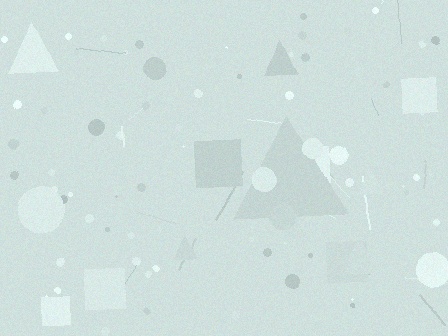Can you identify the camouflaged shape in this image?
The camouflaged shape is a triangle.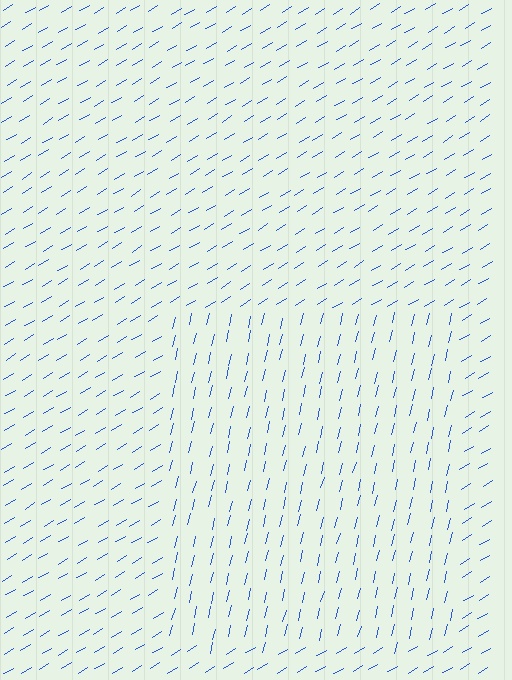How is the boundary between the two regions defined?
The boundary is defined purely by a change in line orientation (approximately 45 degrees difference). All lines are the same color and thickness.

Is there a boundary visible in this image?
Yes, there is a texture boundary formed by a change in line orientation.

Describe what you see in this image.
The image is filled with small blue line segments. A rectangle region in the image has lines oriented differently from the surrounding lines, creating a visible texture boundary.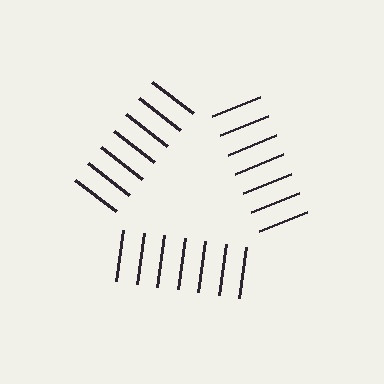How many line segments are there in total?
21 — 7 along each of the 3 edges.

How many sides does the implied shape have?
3 sides — the line-ends trace a triangle.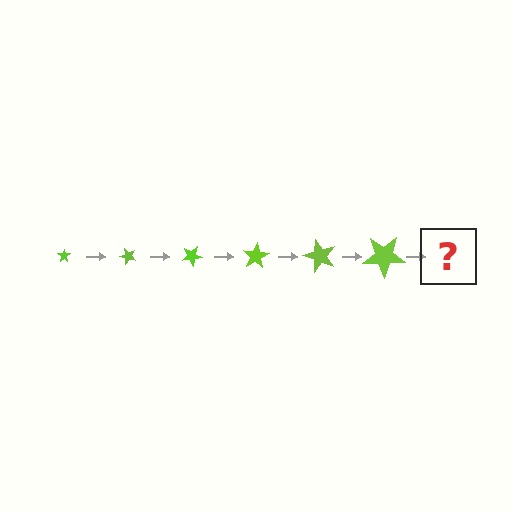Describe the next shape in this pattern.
It should be a star, larger than the previous one and rotated 300 degrees from the start.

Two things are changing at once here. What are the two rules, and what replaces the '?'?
The two rules are that the star grows larger each step and it rotates 50 degrees each step. The '?' should be a star, larger than the previous one and rotated 300 degrees from the start.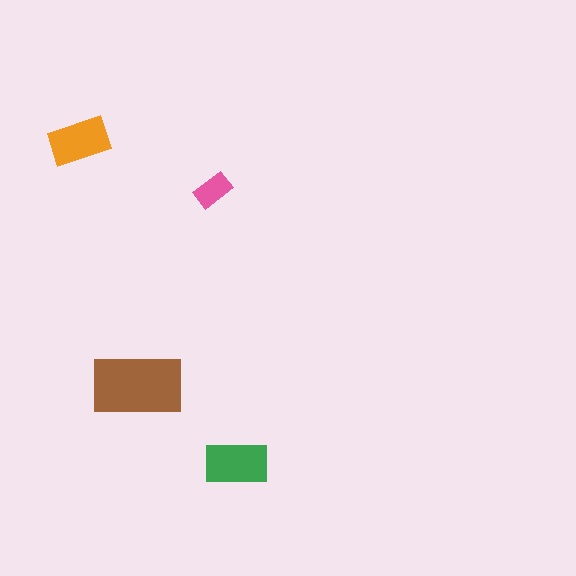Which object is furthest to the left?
The orange rectangle is leftmost.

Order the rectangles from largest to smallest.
the brown one, the green one, the orange one, the pink one.